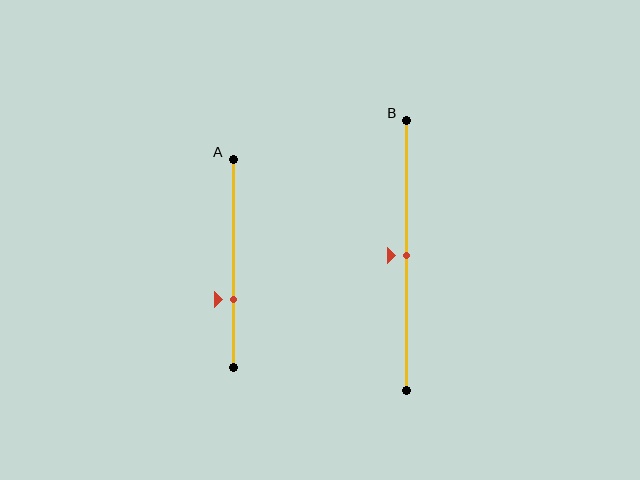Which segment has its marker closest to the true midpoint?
Segment B has its marker closest to the true midpoint.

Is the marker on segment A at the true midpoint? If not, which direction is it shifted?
No, the marker on segment A is shifted downward by about 17% of the segment length.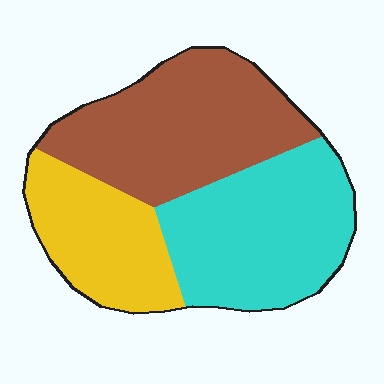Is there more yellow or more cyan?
Cyan.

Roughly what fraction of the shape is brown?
Brown takes up about two fifths (2/5) of the shape.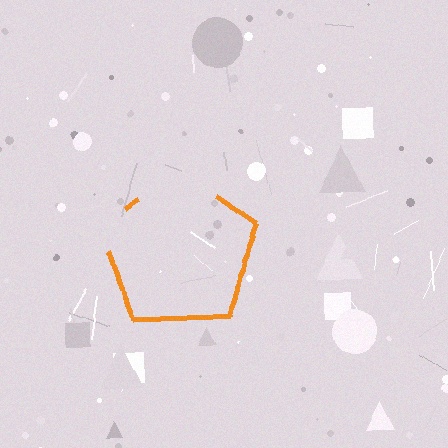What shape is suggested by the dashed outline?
The dashed outline suggests a pentagon.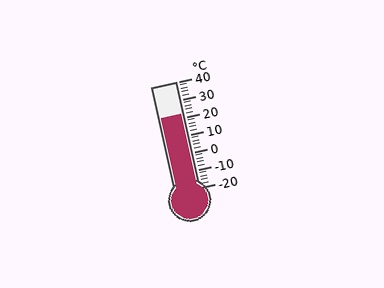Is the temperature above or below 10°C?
The temperature is above 10°C.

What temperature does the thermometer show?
The thermometer shows approximately 22°C.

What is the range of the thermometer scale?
The thermometer scale ranges from -20°C to 40°C.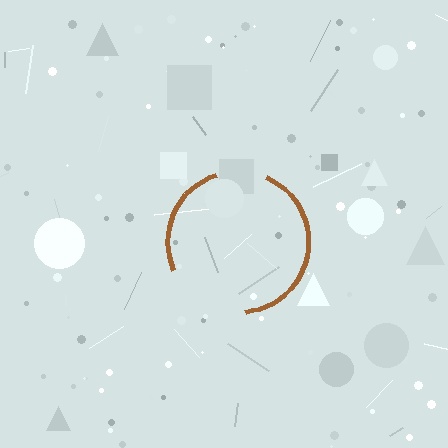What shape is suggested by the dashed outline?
The dashed outline suggests a circle.